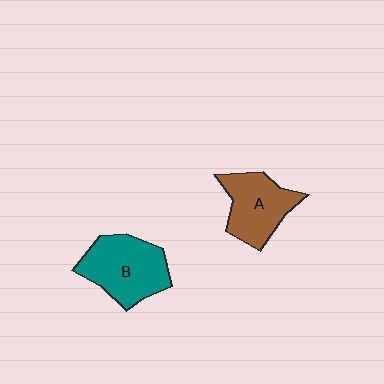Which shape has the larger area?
Shape B (teal).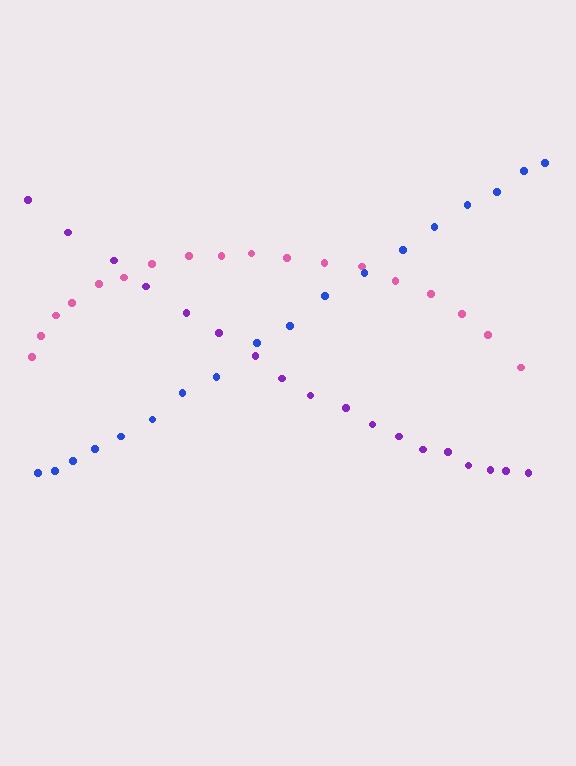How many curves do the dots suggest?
There are 3 distinct paths.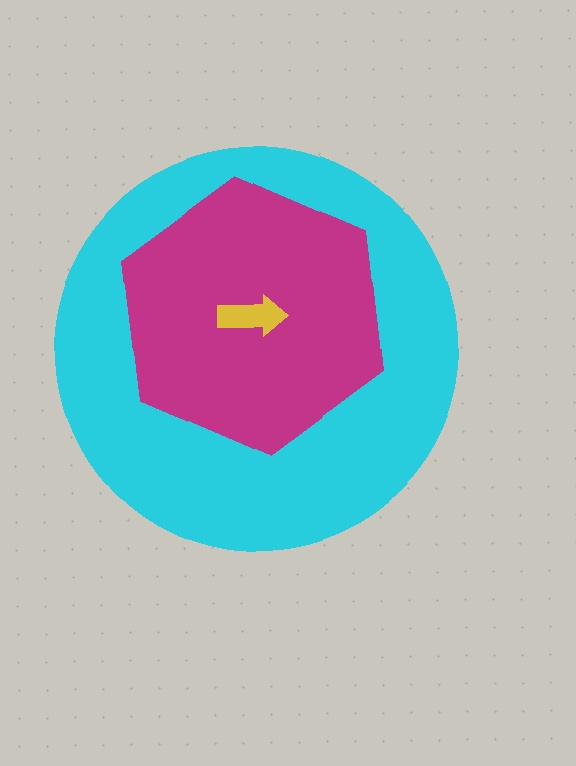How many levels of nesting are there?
3.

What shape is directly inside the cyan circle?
The magenta hexagon.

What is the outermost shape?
The cyan circle.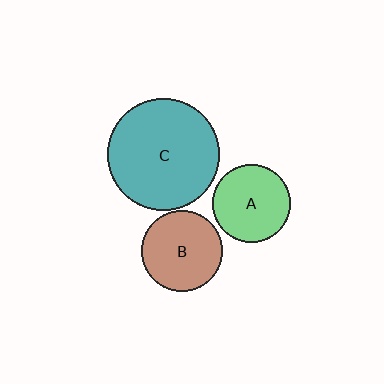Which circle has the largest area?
Circle C (teal).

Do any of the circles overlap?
No, none of the circles overlap.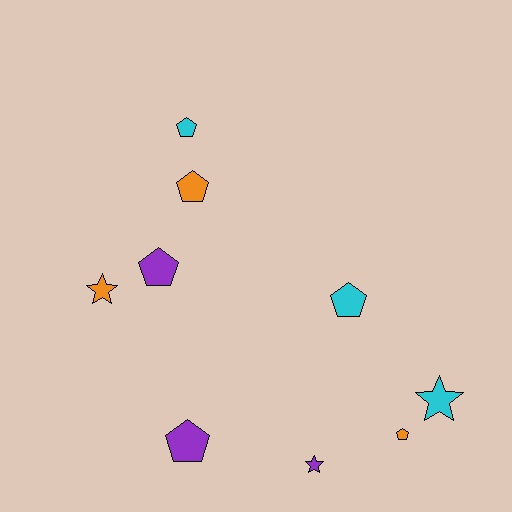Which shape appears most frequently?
Pentagon, with 6 objects.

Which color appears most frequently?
Orange, with 3 objects.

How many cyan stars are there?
There is 1 cyan star.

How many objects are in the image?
There are 9 objects.